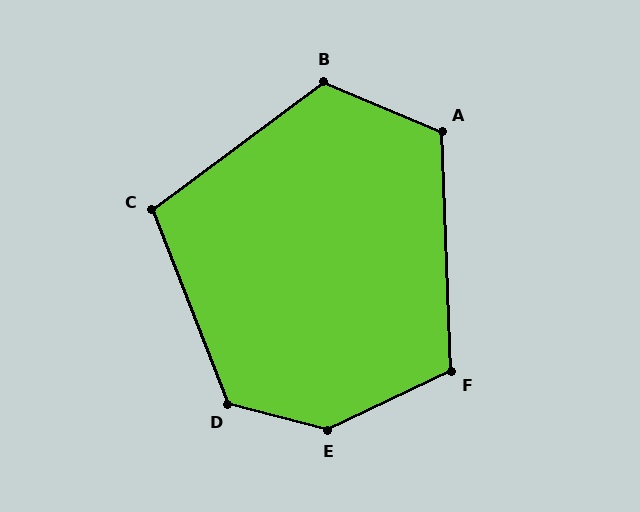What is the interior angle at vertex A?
Approximately 115 degrees (obtuse).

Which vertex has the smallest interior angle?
C, at approximately 105 degrees.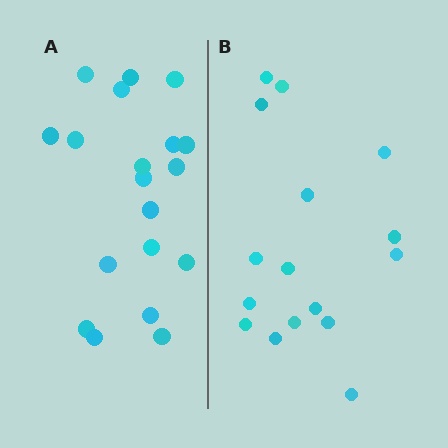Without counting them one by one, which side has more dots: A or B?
Region A (the left region) has more dots.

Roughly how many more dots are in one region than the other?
Region A has just a few more — roughly 2 or 3 more dots than region B.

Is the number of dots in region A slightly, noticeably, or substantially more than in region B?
Region A has only slightly more — the two regions are fairly close. The ratio is roughly 1.2 to 1.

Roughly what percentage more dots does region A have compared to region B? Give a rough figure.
About 20% more.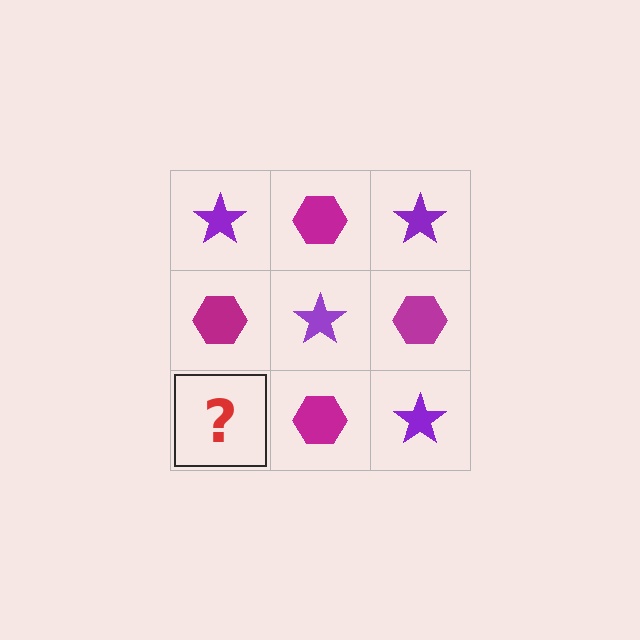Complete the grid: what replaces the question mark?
The question mark should be replaced with a purple star.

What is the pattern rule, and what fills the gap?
The rule is that it alternates purple star and magenta hexagon in a checkerboard pattern. The gap should be filled with a purple star.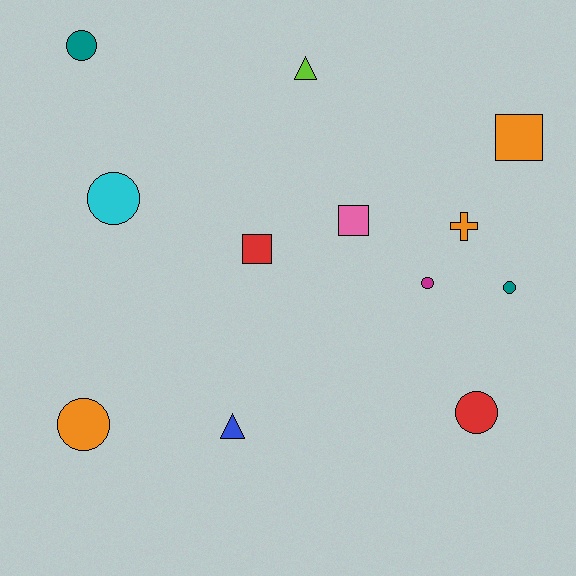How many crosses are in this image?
There is 1 cross.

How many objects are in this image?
There are 12 objects.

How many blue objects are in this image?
There is 1 blue object.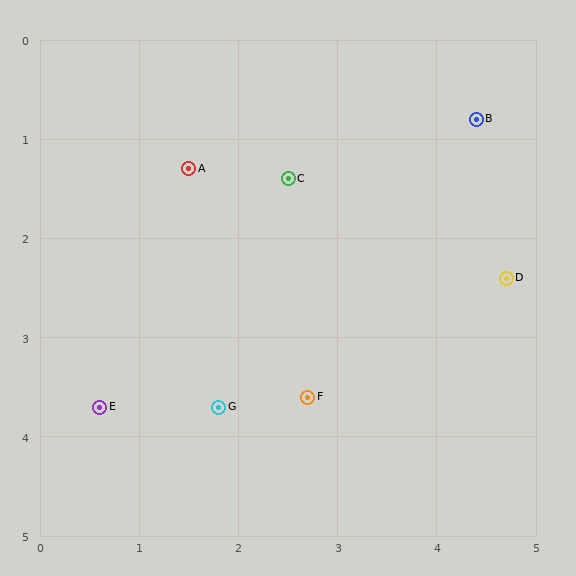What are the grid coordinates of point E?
Point E is at approximately (0.6, 3.7).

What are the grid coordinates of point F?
Point F is at approximately (2.7, 3.6).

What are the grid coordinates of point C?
Point C is at approximately (2.5, 1.4).